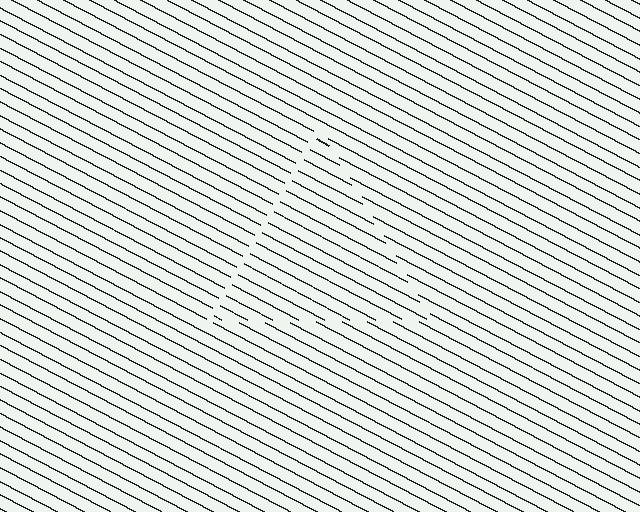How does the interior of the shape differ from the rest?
The interior of the shape contains the same grating, shifted by half a period — the contour is defined by the phase discontinuity where line-ends from the inner and outer gratings abut.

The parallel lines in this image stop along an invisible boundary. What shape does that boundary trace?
An illusory triangle. The interior of the shape contains the same grating, shifted by half a period — the contour is defined by the phase discontinuity where line-ends from the inner and outer gratings abut.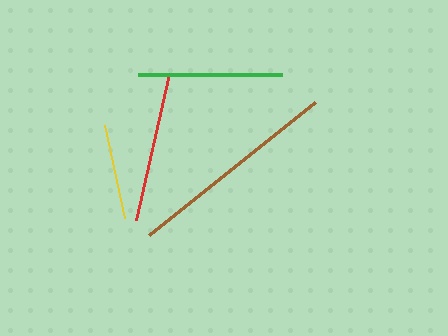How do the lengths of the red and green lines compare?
The red and green lines are approximately the same length.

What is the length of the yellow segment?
The yellow segment is approximately 95 pixels long.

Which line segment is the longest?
The brown line is the longest at approximately 213 pixels.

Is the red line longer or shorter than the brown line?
The brown line is longer than the red line.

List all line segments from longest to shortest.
From longest to shortest: brown, red, green, yellow.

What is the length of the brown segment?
The brown segment is approximately 213 pixels long.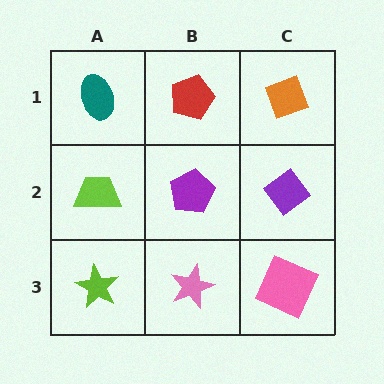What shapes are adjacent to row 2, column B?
A red pentagon (row 1, column B), a pink star (row 3, column B), a lime trapezoid (row 2, column A), a purple diamond (row 2, column C).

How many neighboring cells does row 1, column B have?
3.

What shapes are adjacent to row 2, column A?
A teal ellipse (row 1, column A), a lime star (row 3, column A), a purple pentagon (row 2, column B).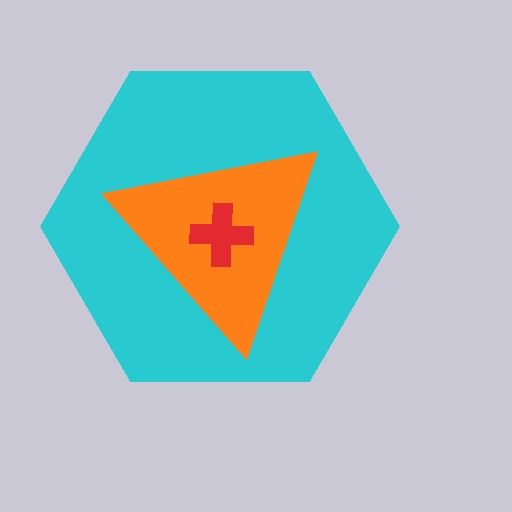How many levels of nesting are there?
3.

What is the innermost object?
The red cross.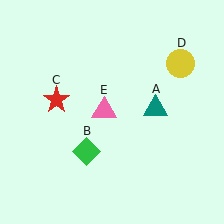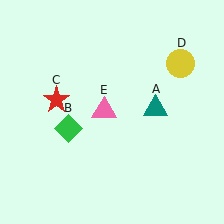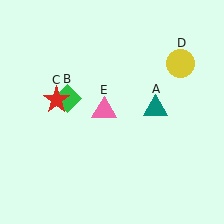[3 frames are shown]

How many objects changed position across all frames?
1 object changed position: green diamond (object B).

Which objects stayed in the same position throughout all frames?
Teal triangle (object A) and red star (object C) and yellow circle (object D) and pink triangle (object E) remained stationary.